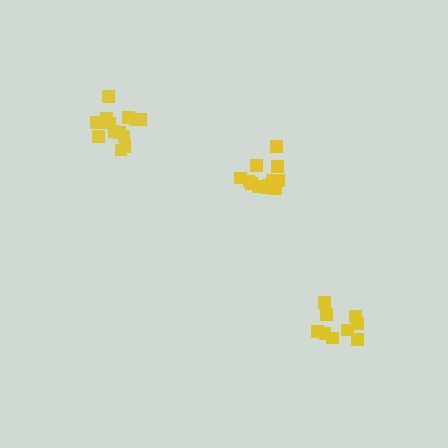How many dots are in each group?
Group 1: 13 dots, Group 2: 9 dots, Group 3: 13 dots (35 total).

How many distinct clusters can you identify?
There are 3 distinct clusters.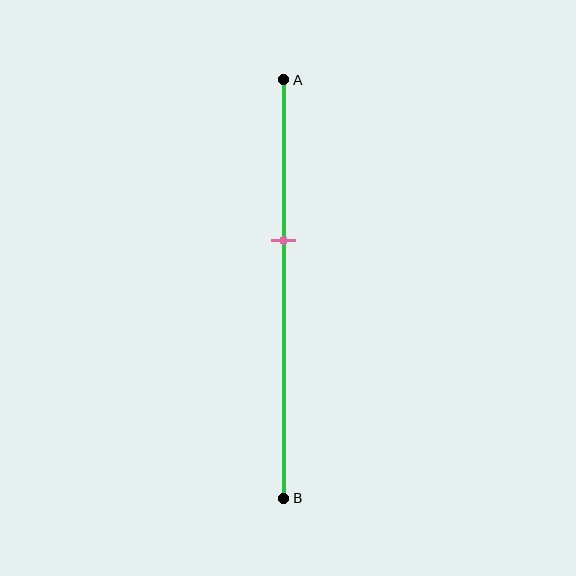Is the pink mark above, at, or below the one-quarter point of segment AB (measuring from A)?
The pink mark is below the one-quarter point of segment AB.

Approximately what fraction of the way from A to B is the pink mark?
The pink mark is approximately 40% of the way from A to B.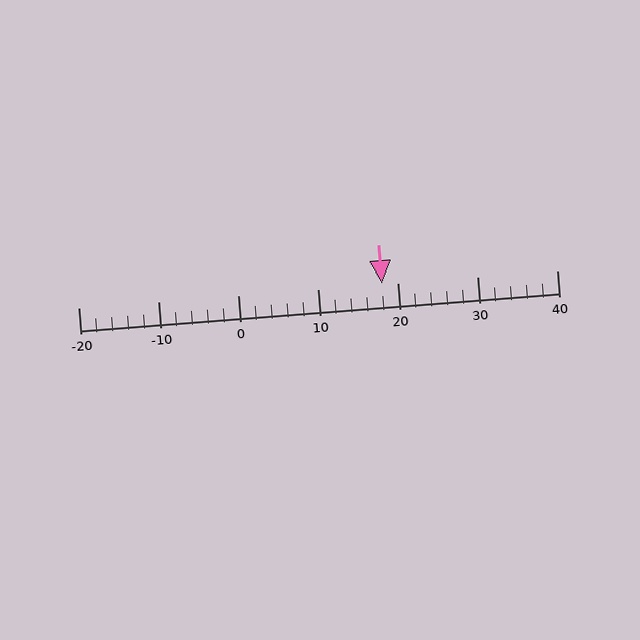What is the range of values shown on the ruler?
The ruler shows values from -20 to 40.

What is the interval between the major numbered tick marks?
The major tick marks are spaced 10 units apart.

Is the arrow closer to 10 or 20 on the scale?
The arrow is closer to 20.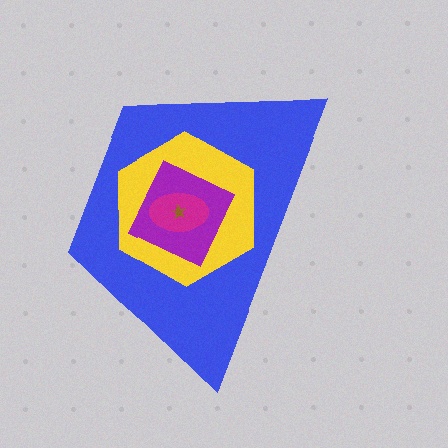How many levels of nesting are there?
5.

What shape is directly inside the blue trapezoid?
The yellow hexagon.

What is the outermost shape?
The blue trapezoid.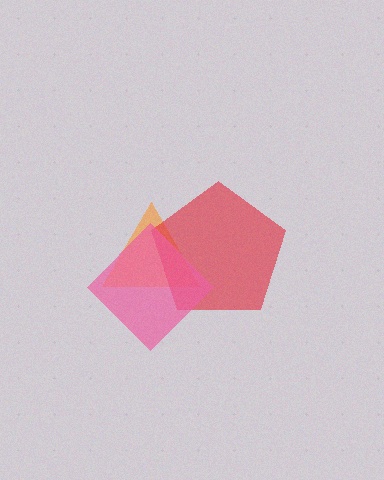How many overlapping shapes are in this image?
There are 3 overlapping shapes in the image.